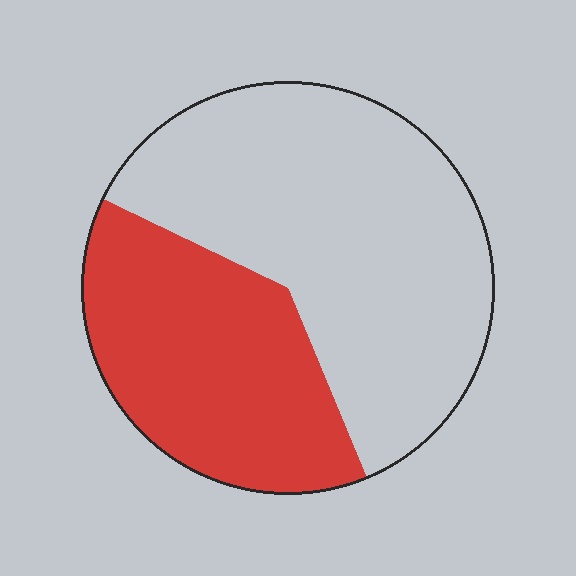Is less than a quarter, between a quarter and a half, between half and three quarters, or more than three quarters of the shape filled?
Between a quarter and a half.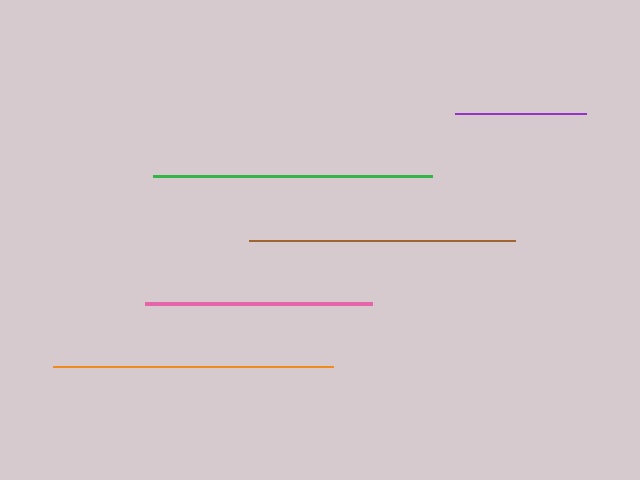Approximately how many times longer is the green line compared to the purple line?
The green line is approximately 2.1 times the length of the purple line.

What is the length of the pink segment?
The pink segment is approximately 226 pixels long.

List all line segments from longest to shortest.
From longest to shortest: orange, green, brown, pink, purple.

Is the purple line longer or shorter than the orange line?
The orange line is longer than the purple line.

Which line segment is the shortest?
The purple line is the shortest at approximately 131 pixels.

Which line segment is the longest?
The orange line is the longest at approximately 280 pixels.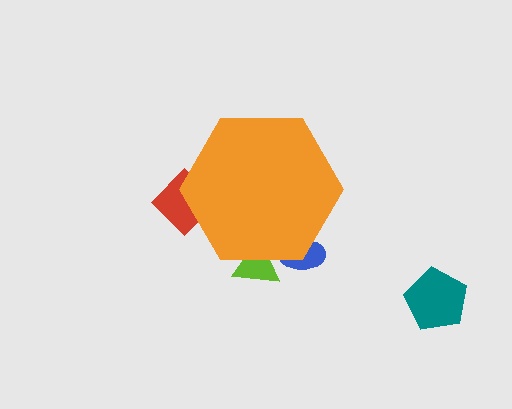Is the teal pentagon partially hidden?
No, the teal pentagon is fully visible.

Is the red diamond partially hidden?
Yes, the red diamond is partially hidden behind the orange hexagon.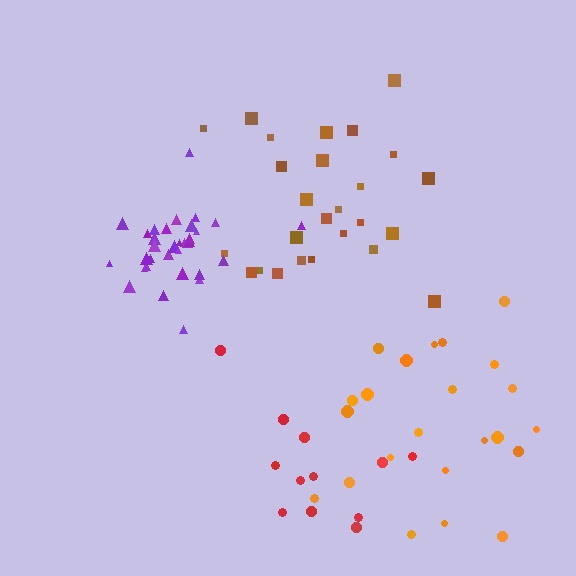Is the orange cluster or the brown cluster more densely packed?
Brown.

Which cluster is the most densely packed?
Purple.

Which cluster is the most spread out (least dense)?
Red.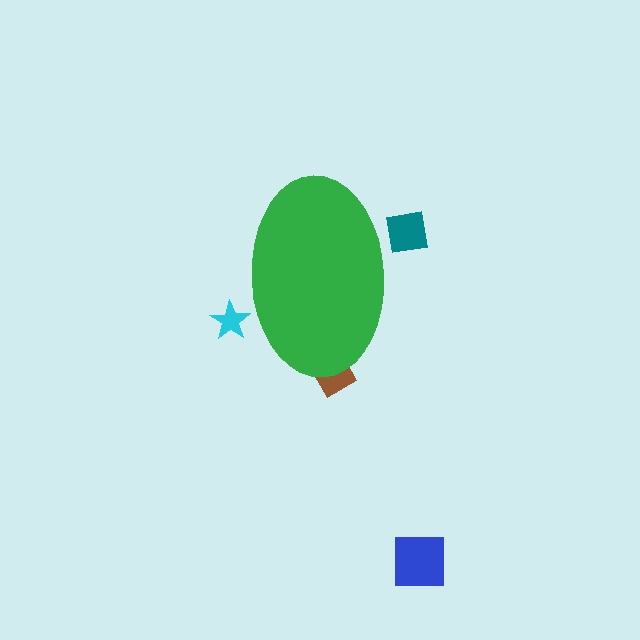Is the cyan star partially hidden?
Yes, the cyan star is partially hidden behind the green ellipse.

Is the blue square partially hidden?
No, the blue square is fully visible.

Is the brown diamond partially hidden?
Yes, the brown diamond is partially hidden behind the green ellipse.